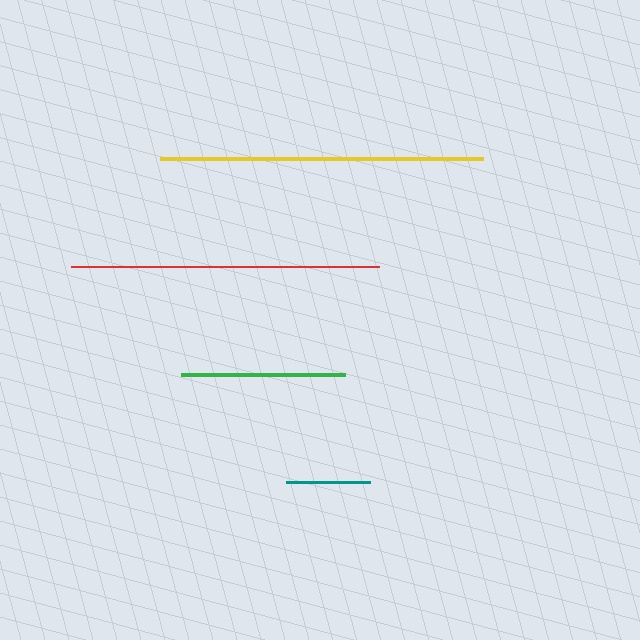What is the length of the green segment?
The green segment is approximately 164 pixels long.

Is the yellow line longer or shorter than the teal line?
The yellow line is longer than the teal line.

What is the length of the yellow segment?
The yellow segment is approximately 324 pixels long.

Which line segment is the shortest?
The teal line is the shortest at approximately 84 pixels.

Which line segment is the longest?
The yellow line is the longest at approximately 324 pixels.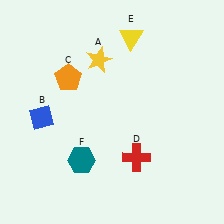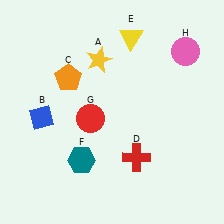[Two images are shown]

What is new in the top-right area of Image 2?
A pink circle (H) was added in the top-right area of Image 2.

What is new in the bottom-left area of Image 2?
A red circle (G) was added in the bottom-left area of Image 2.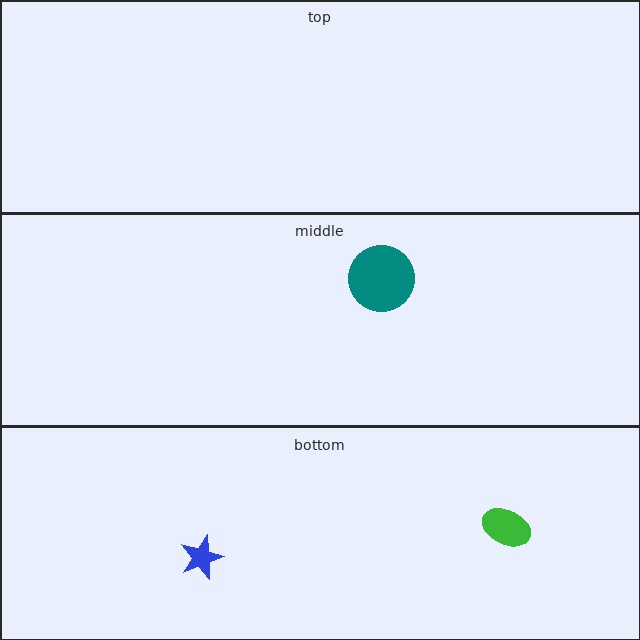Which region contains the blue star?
The bottom region.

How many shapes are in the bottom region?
2.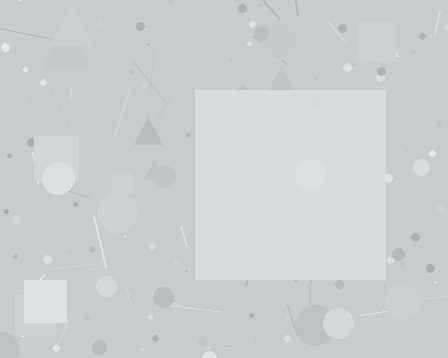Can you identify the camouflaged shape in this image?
The camouflaged shape is a square.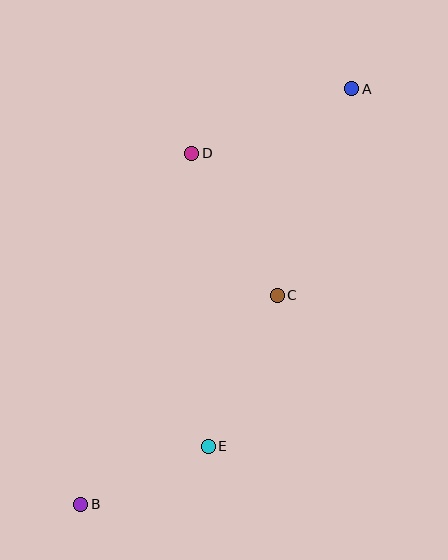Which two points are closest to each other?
Points B and E are closest to each other.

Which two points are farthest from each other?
Points A and B are farthest from each other.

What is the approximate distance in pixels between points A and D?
The distance between A and D is approximately 172 pixels.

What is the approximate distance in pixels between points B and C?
The distance between B and C is approximately 287 pixels.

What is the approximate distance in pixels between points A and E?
The distance between A and E is approximately 385 pixels.